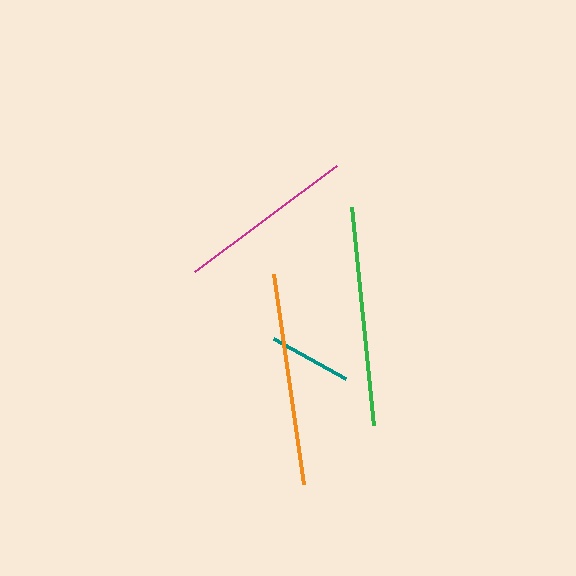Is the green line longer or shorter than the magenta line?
The green line is longer than the magenta line.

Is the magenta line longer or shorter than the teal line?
The magenta line is longer than the teal line.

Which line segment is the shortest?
The teal line is the shortest at approximately 83 pixels.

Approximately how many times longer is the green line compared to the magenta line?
The green line is approximately 1.2 times the length of the magenta line.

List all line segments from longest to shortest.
From longest to shortest: green, orange, magenta, teal.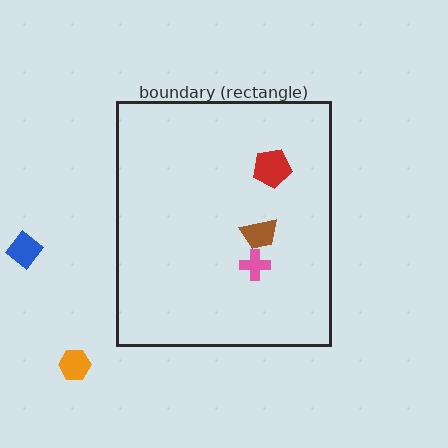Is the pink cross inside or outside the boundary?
Inside.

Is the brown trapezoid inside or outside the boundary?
Inside.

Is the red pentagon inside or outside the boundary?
Inside.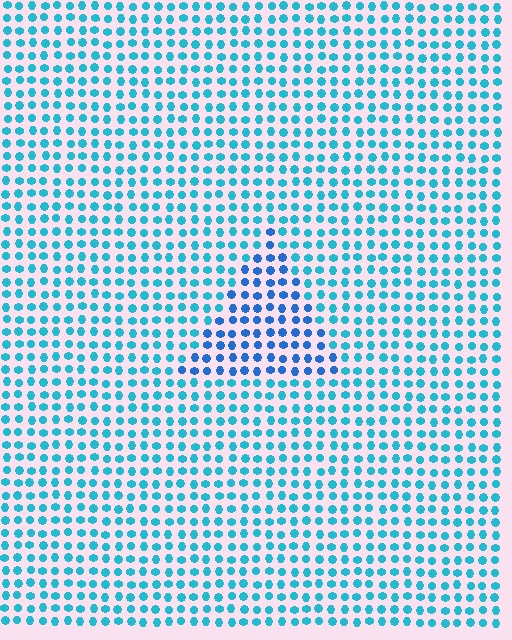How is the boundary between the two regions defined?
The boundary is defined purely by a slight shift in hue (about 27 degrees). Spacing, size, and orientation are identical on both sides.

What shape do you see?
I see a triangle.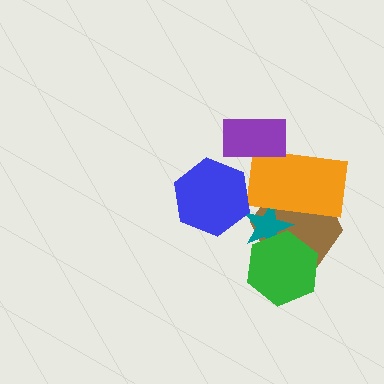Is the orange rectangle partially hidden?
Yes, it is partially covered by another shape.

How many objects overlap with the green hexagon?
2 objects overlap with the green hexagon.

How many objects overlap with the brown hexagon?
3 objects overlap with the brown hexagon.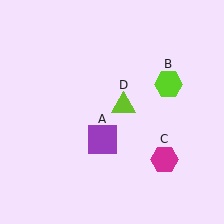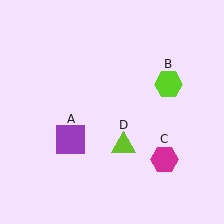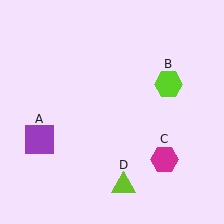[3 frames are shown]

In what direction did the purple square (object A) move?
The purple square (object A) moved left.